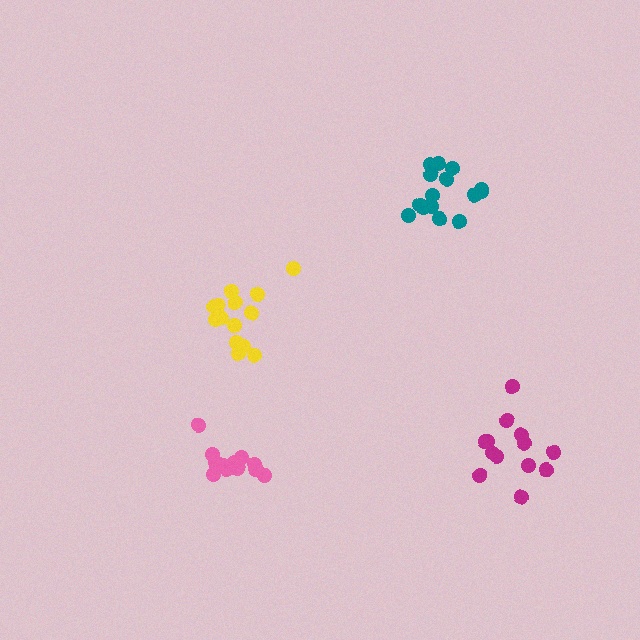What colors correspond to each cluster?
The clusters are colored: pink, teal, yellow, magenta.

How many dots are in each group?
Group 1: 13 dots, Group 2: 15 dots, Group 3: 16 dots, Group 4: 13 dots (57 total).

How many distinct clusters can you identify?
There are 4 distinct clusters.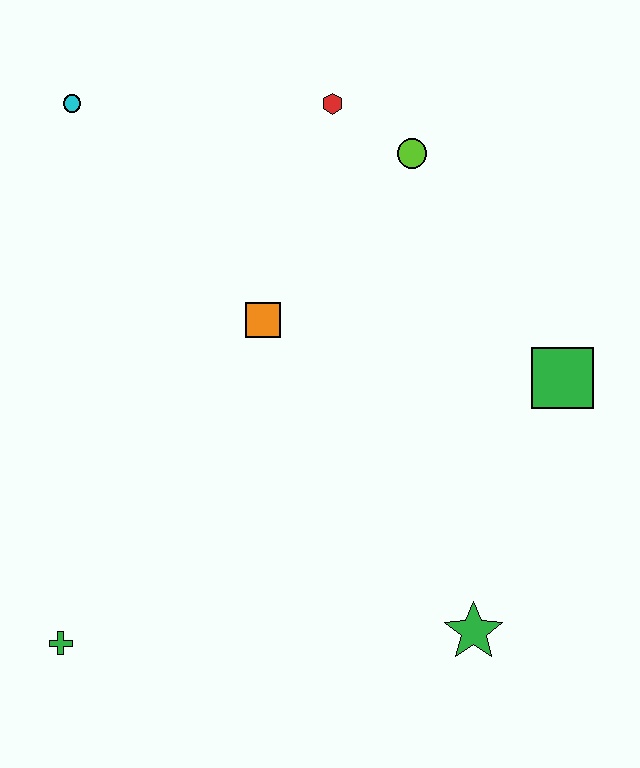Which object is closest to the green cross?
The orange square is closest to the green cross.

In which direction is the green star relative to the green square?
The green star is below the green square.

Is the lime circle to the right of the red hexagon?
Yes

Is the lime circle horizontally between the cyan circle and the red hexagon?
No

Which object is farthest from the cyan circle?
The green star is farthest from the cyan circle.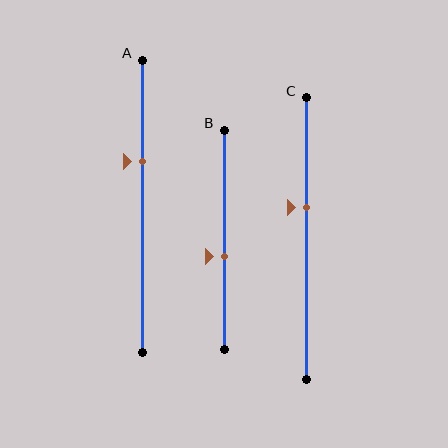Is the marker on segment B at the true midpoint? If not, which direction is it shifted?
No, the marker on segment B is shifted downward by about 8% of the segment length.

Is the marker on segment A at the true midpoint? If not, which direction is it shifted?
No, the marker on segment A is shifted upward by about 15% of the segment length.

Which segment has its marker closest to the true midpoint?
Segment B has its marker closest to the true midpoint.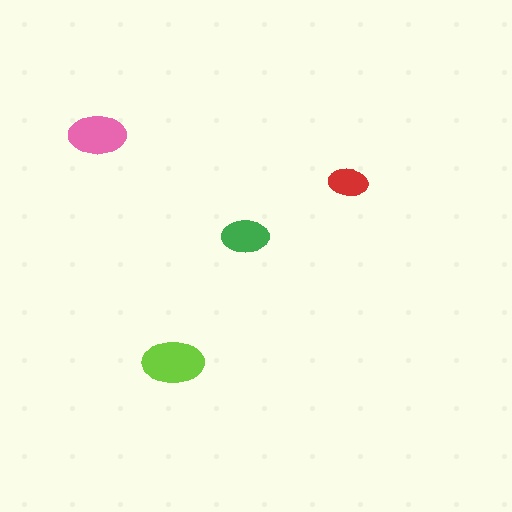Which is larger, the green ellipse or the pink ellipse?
The pink one.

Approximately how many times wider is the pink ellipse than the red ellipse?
About 1.5 times wider.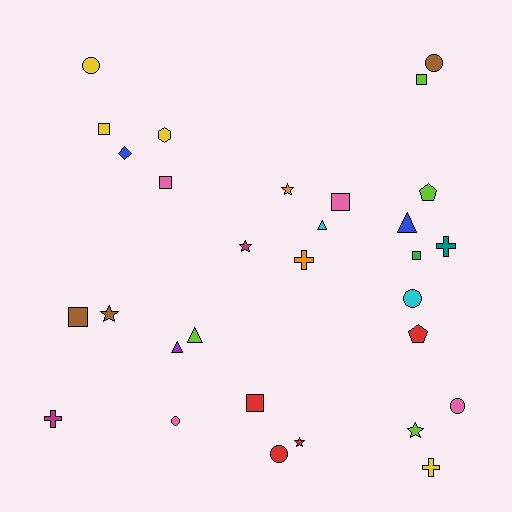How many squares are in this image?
There are 7 squares.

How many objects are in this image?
There are 30 objects.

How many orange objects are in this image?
There are 2 orange objects.